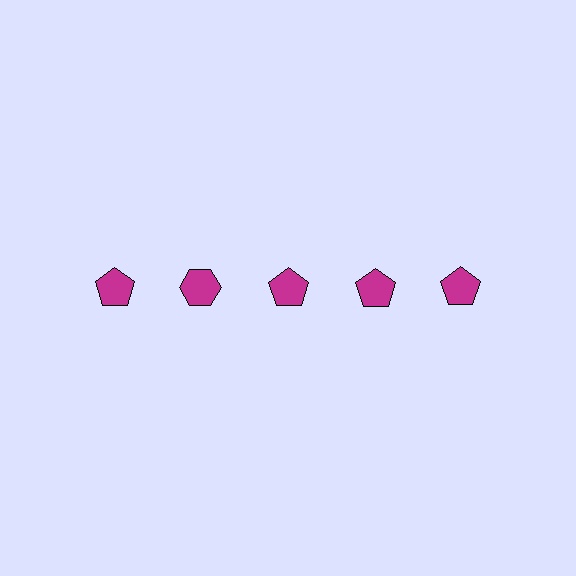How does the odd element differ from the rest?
It has a different shape: hexagon instead of pentagon.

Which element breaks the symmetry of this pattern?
The magenta hexagon in the top row, second from left column breaks the symmetry. All other shapes are magenta pentagons.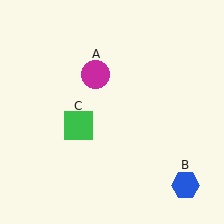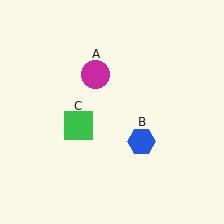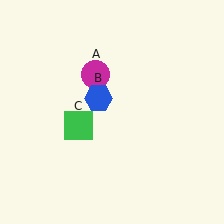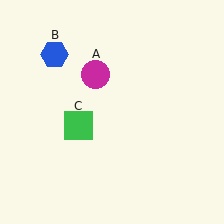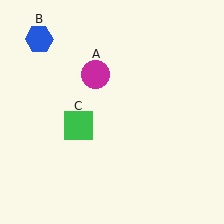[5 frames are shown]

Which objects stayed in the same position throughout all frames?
Magenta circle (object A) and green square (object C) remained stationary.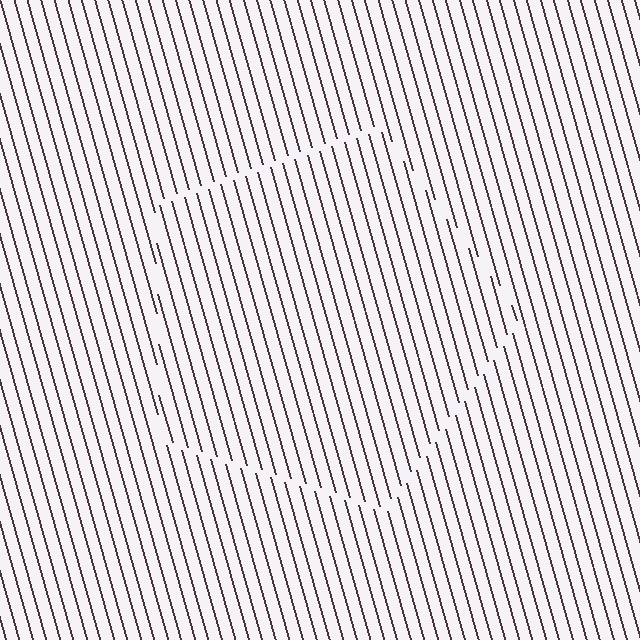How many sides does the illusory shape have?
5 sides — the line-ends trace a pentagon.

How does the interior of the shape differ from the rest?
The interior of the shape contains the same grating, shifted by half a period — the contour is defined by the phase discontinuity where line-ends from the inner and outer gratings abut.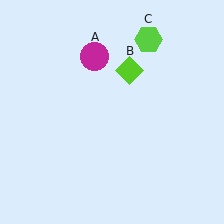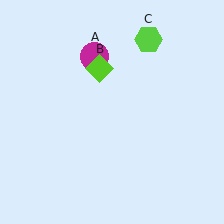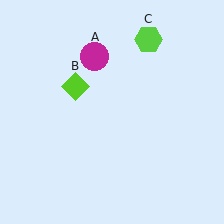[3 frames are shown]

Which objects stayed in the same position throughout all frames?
Magenta circle (object A) and lime hexagon (object C) remained stationary.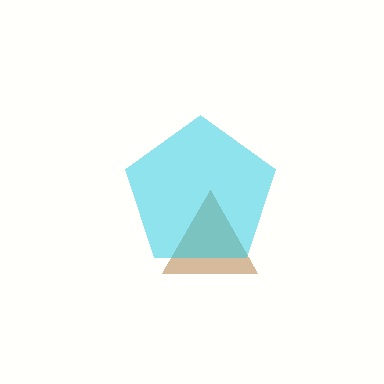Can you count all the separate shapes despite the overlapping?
Yes, there are 2 separate shapes.